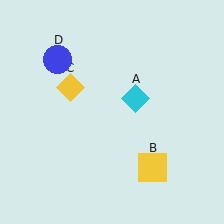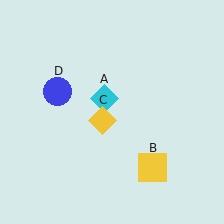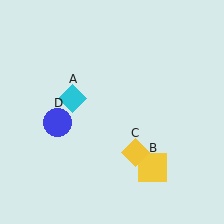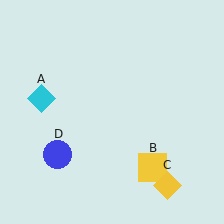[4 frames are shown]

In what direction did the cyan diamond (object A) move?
The cyan diamond (object A) moved left.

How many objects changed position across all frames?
3 objects changed position: cyan diamond (object A), yellow diamond (object C), blue circle (object D).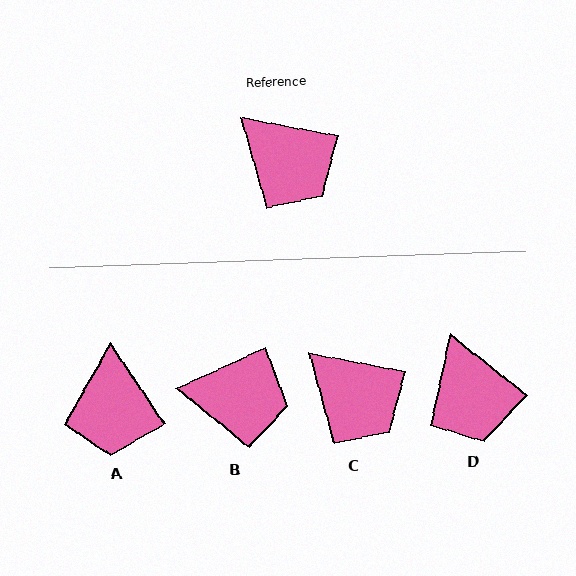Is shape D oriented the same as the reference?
No, it is off by about 28 degrees.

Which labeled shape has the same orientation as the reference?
C.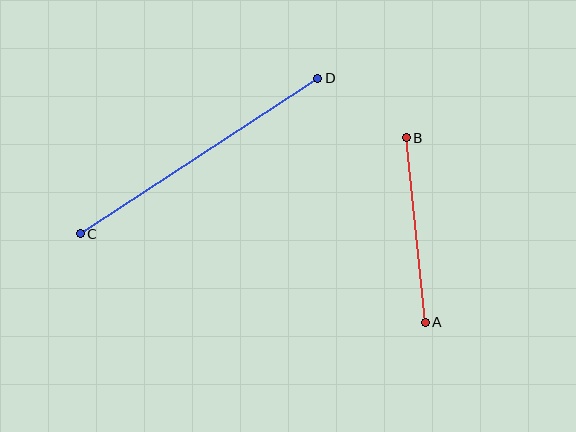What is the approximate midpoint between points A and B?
The midpoint is at approximately (416, 230) pixels.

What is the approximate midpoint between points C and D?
The midpoint is at approximately (199, 156) pixels.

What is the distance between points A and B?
The distance is approximately 185 pixels.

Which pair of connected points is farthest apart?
Points C and D are farthest apart.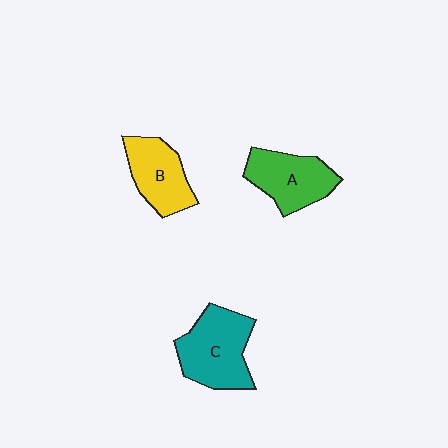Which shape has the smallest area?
Shape B (yellow).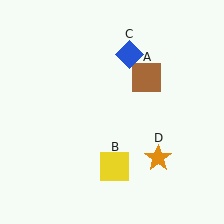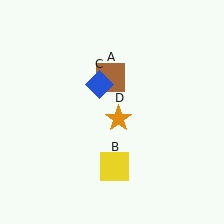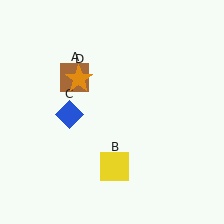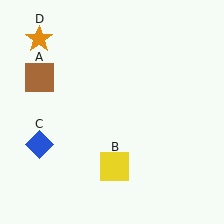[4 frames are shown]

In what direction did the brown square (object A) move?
The brown square (object A) moved left.